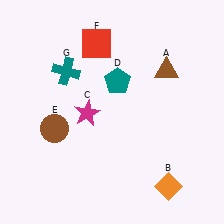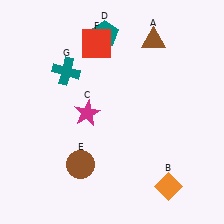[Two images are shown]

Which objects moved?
The objects that moved are: the brown triangle (A), the teal pentagon (D), the brown circle (E).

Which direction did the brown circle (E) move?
The brown circle (E) moved down.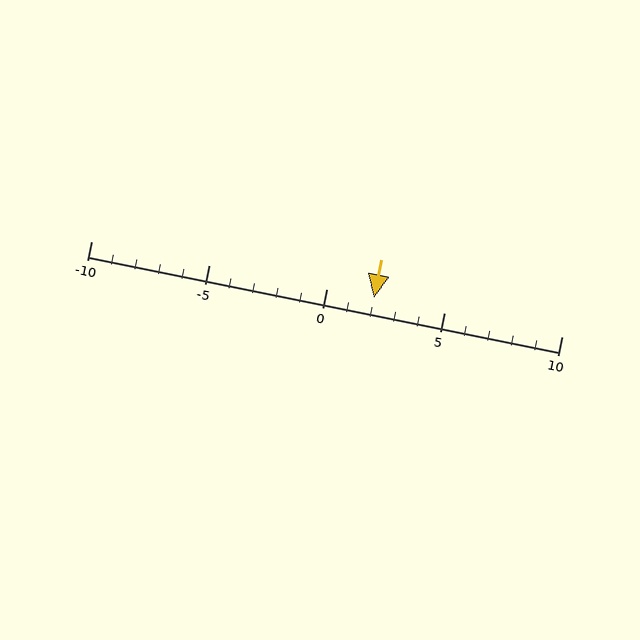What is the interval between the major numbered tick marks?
The major tick marks are spaced 5 units apart.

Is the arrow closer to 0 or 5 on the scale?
The arrow is closer to 0.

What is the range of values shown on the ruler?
The ruler shows values from -10 to 10.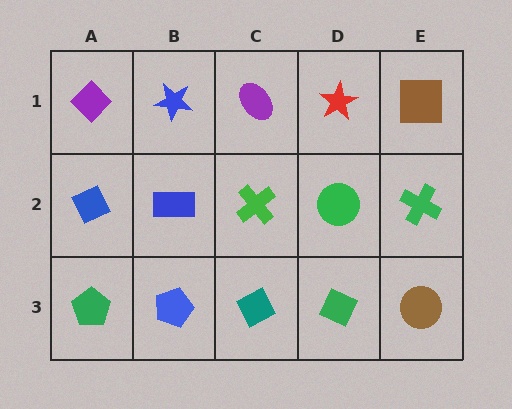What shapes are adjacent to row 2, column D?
A red star (row 1, column D), a green diamond (row 3, column D), a green cross (row 2, column C), a green cross (row 2, column E).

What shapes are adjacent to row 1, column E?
A green cross (row 2, column E), a red star (row 1, column D).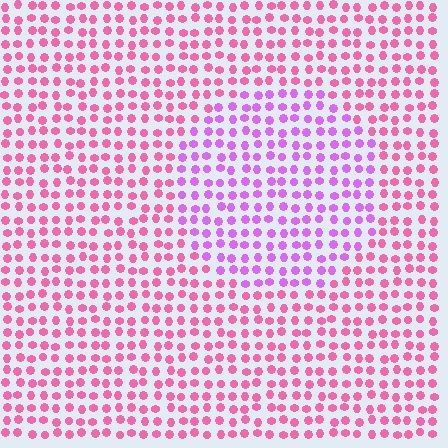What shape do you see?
I see a circle.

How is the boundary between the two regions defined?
The boundary is defined purely by a slight shift in hue (about 41 degrees). Spacing, size, and orientation are identical on both sides.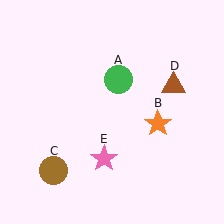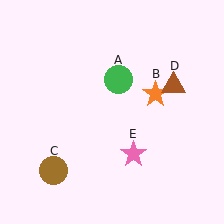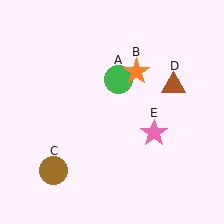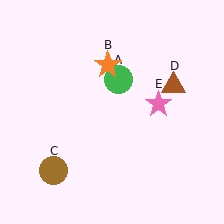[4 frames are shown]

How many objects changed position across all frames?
2 objects changed position: orange star (object B), pink star (object E).